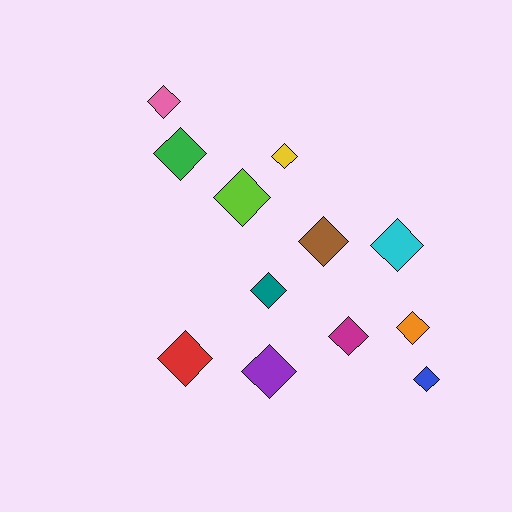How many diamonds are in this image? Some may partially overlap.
There are 12 diamonds.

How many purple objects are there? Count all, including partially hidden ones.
There is 1 purple object.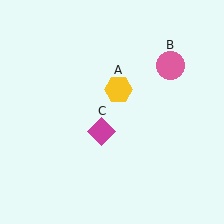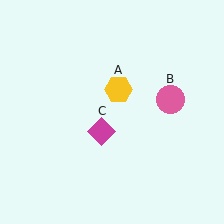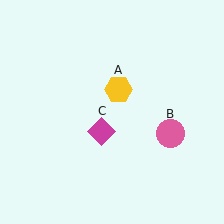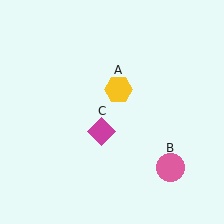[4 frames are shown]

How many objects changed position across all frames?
1 object changed position: pink circle (object B).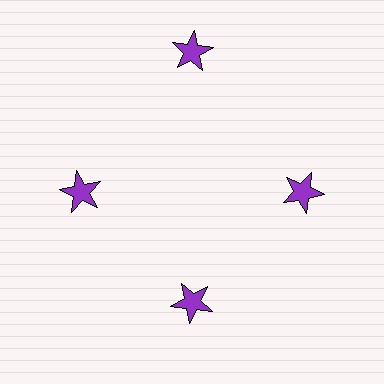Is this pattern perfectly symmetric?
No. The 4 purple stars are arranged in a ring, but one element near the 12 o'clock position is pushed outward from the center, breaking the 4-fold rotational symmetry.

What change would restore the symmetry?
The symmetry would be restored by moving it inward, back onto the ring so that all 4 stars sit at equal angles and equal distance from the center.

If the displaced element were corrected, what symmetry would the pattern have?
It would have 4-fold rotational symmetry — the pattern would map onto itself every 90 degrees.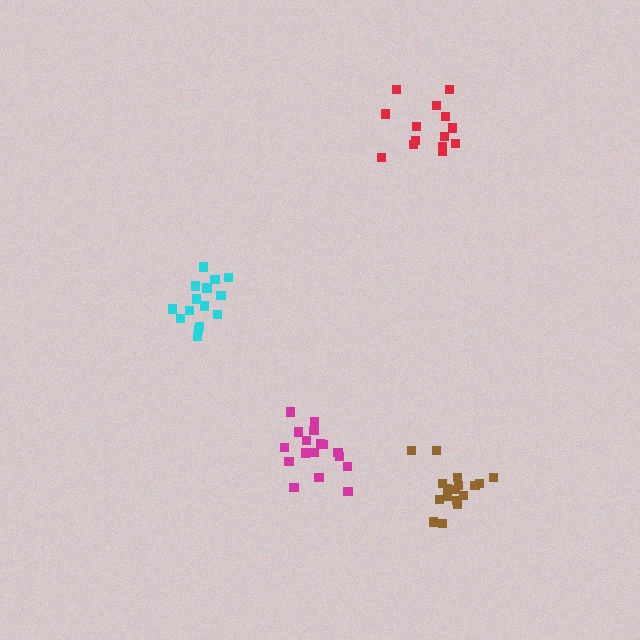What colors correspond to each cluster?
The clusters are colored: magenta, red, cyan, brown.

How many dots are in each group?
Group 1: 17 dots, Group 2: 15 dots, Group 3: 15 dots, Group 4: 17 dots (64 total).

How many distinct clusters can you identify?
There are 4 distinct clusters.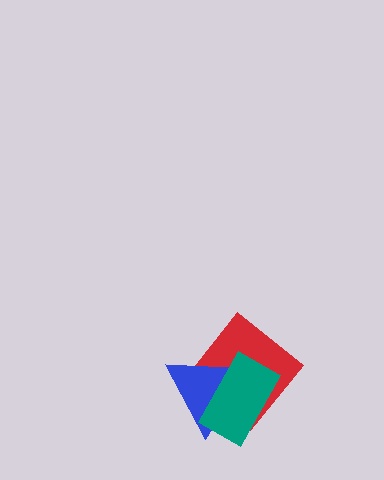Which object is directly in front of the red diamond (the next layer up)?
The blue triangle is directly in front of the red diamond.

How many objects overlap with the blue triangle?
2 objects overlap with the blue triangle.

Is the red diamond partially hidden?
Yes, it is partially covered by another shape.